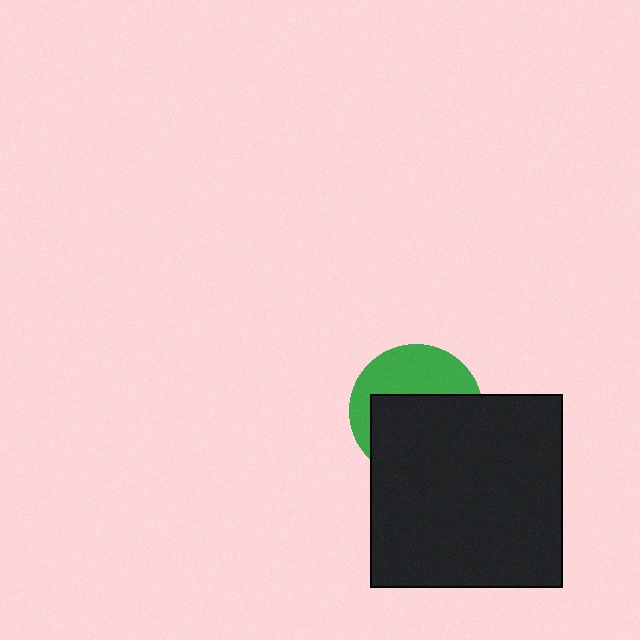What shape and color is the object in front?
The object in front is a black square.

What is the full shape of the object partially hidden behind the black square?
The partially hidden object is a green circle.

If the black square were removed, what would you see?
You would see the complete green circle.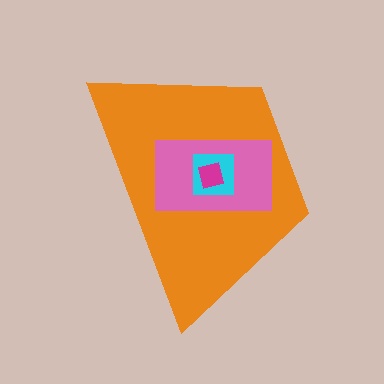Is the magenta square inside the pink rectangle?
Yes.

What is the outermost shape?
The orange trapezoid.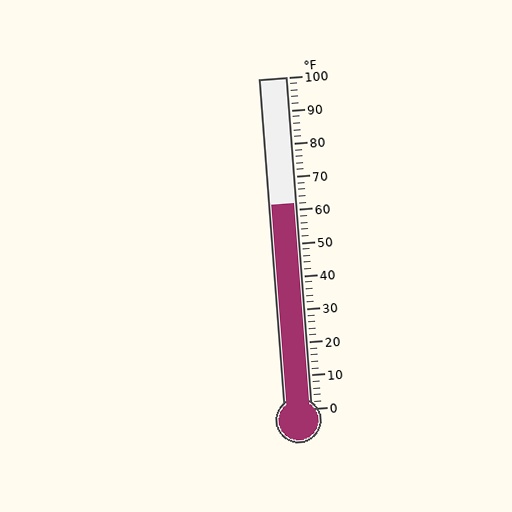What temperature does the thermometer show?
The thermometer shows approximately 62°F.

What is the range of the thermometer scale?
The thermometer scale ranges from 0°F to 100°F.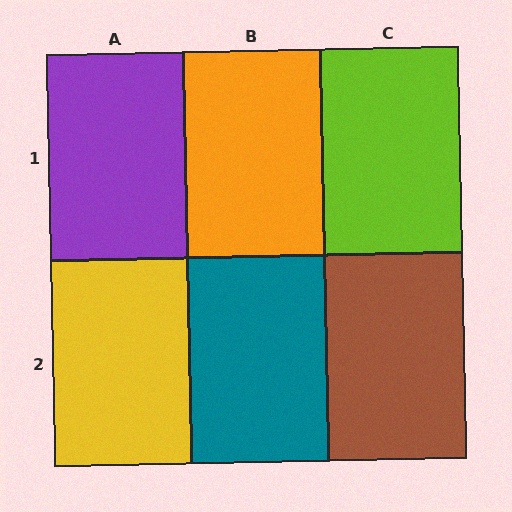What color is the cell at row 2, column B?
Teal.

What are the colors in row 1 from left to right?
Purple, orange, lime.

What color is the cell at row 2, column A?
Yellow.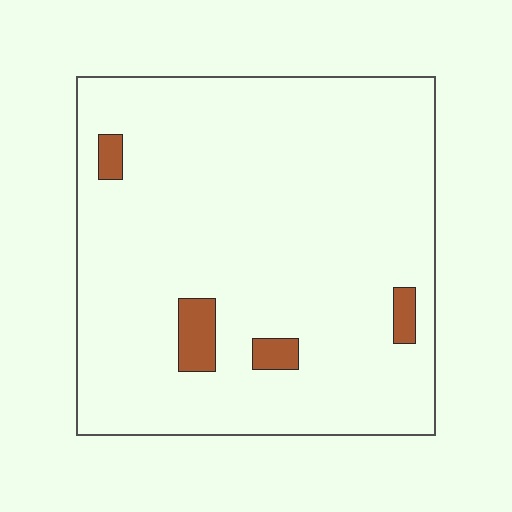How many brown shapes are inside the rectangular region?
4.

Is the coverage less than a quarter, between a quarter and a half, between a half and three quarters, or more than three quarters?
Less than a quarter.